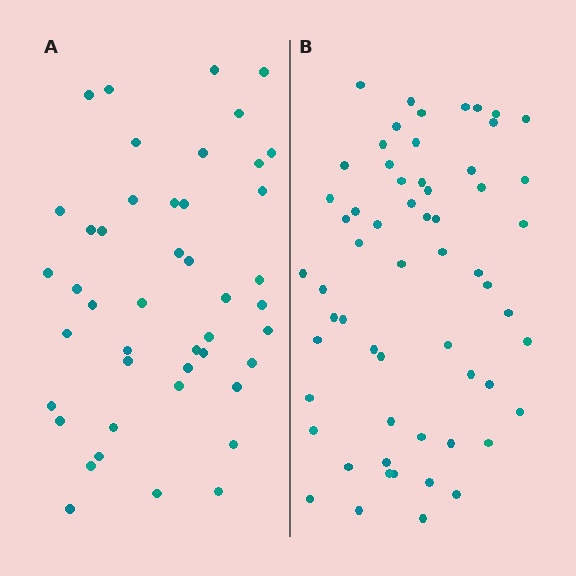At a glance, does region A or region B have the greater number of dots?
Region B (the right region) has more dots.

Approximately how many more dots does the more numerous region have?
Region B has approximately 15 more dots than region A.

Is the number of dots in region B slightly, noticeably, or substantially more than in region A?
Region B has noticeably more, but not dramatically so. The ratio is roughly 1.3 to 1.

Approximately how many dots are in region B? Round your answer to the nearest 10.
About 60 dots.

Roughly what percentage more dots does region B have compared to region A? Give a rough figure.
About 35% more.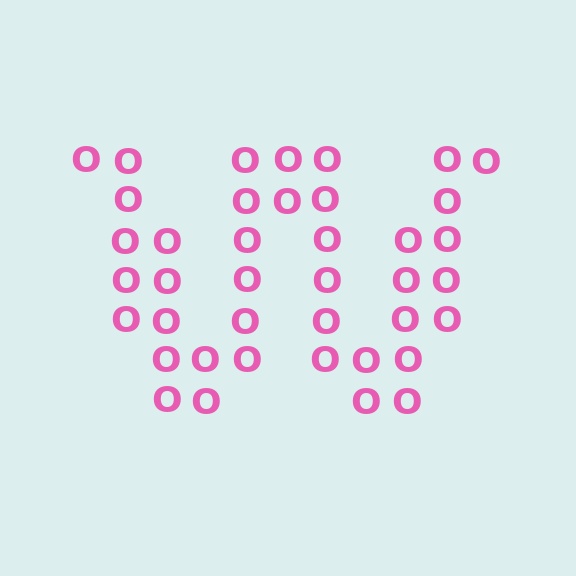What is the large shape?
The large shape is the letter W.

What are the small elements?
The small elements are letter O's.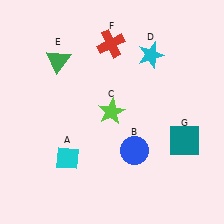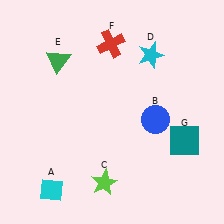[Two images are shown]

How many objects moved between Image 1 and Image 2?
3 objects moved between the two images.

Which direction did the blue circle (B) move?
The blue circle (B) moved up.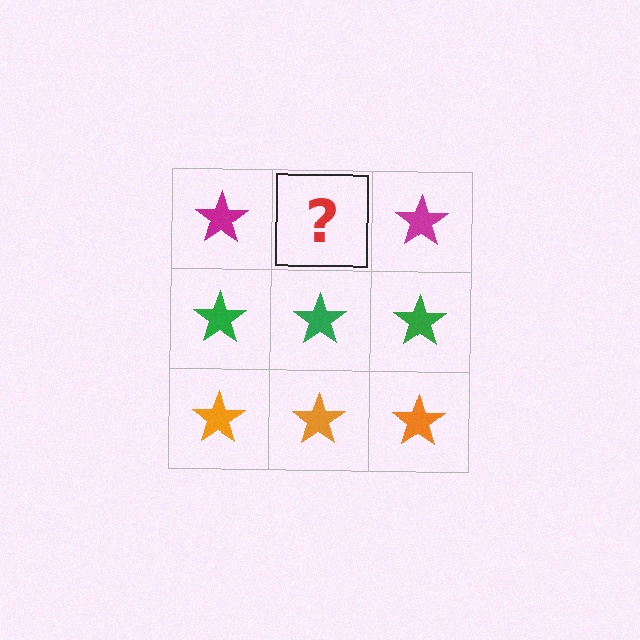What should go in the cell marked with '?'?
The missing cell should contain a magenta star.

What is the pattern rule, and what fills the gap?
The rule is that each row has a consistent color. The gap should be filled with a magenta star.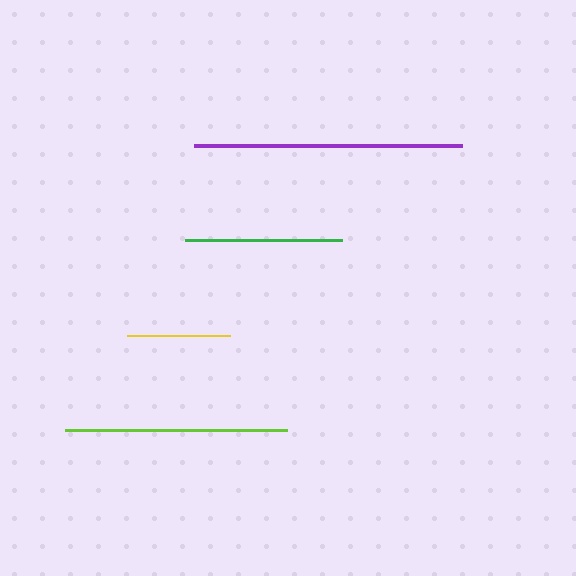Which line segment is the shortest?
The yellow line is the shortest at approximately 104 pixels.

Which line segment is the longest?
The purple line is the longest at approximately 268 pixels.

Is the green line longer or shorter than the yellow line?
The green line is longer than the yellow line.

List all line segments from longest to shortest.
From longest to shortest: purple, lime, green, yellow.